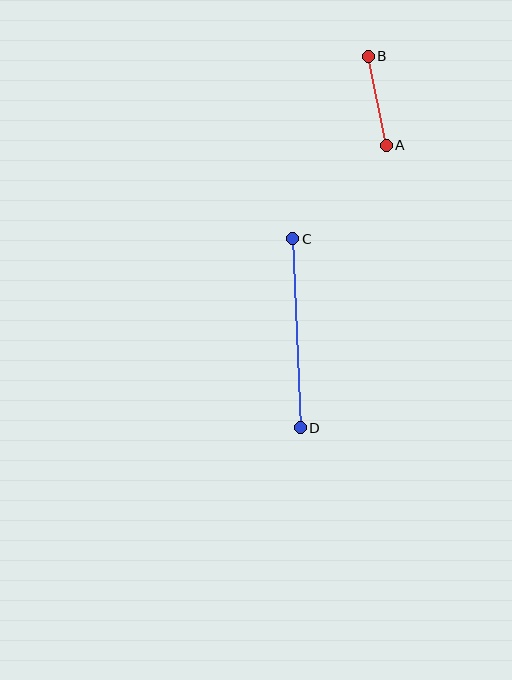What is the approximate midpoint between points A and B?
The midpoint is at approximately (377, 101) pixels.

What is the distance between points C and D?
The distance is approximately 189 pixels.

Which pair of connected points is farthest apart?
Points C and D are farthest apart.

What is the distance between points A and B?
The distance is approximately 91 pixels.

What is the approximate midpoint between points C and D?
The midpoint is at approximately (297, 333) pixels.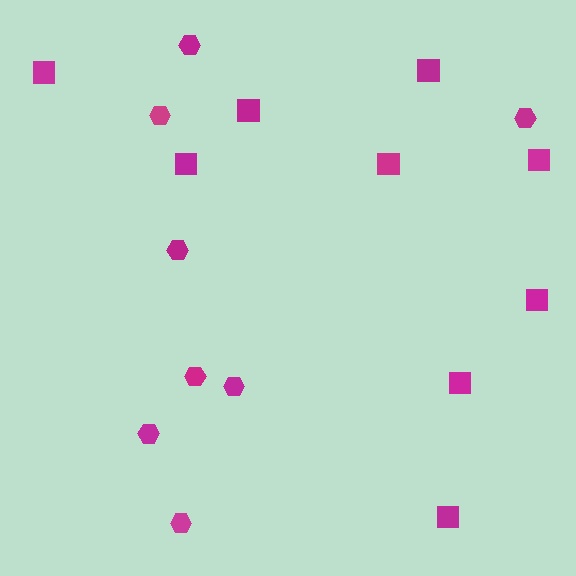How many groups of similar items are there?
There are 2 groups: one group of squares (9) and one group of hexagons (8).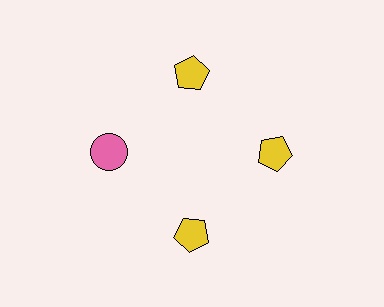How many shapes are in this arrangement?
There are 4 shapes arranged in a ring pattern.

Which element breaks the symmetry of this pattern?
The pink circle at roughly the 9 o'clock position breaks the symmetry. All other shapes are yellow pentagons.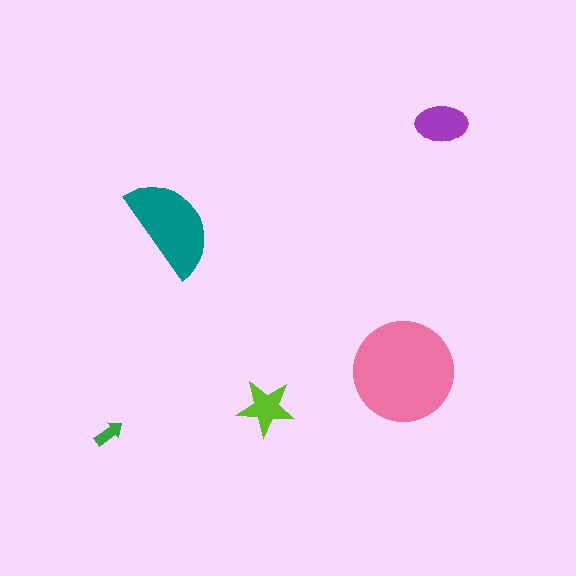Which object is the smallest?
The green arrow.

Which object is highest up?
The purple ellipse is topmost.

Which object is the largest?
The pink circle.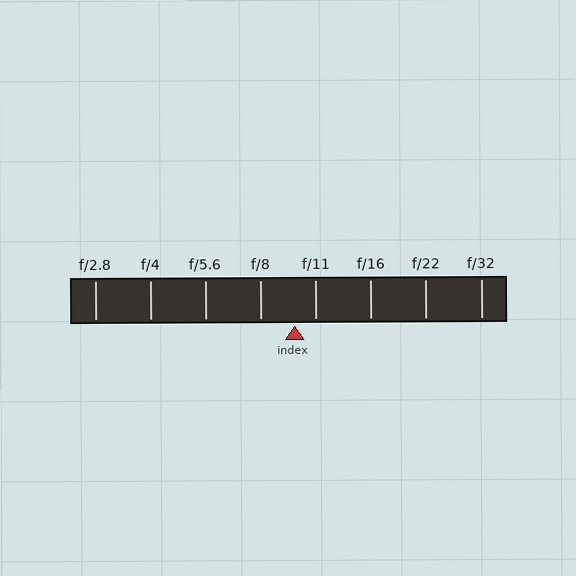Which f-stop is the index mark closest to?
The index mark is closest to f/11.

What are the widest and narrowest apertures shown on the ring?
The widest aperture shown is f/2.8 and the narrowest is f/32.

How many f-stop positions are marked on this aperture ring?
There are 8 f-stop positions marked.